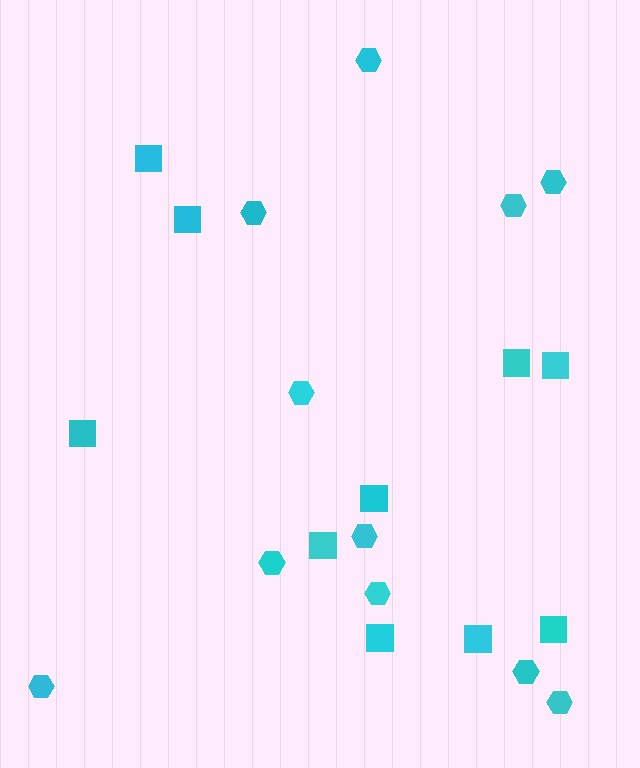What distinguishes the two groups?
There are 2 groups: one group of squares (10) and one group of hexagons (11).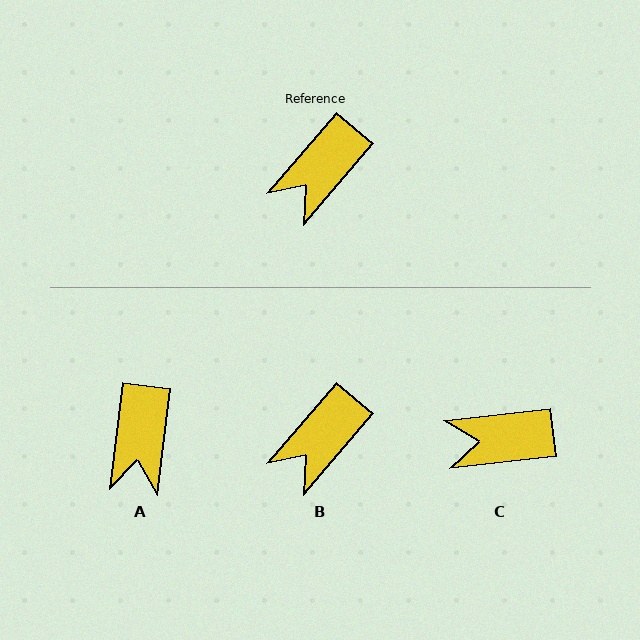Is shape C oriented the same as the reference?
No, it is off by about 43 degrees.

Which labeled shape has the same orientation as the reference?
B.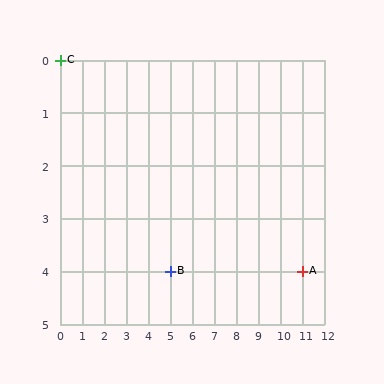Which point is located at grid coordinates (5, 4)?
Point B is at (5, 4).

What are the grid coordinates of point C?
Point C is at grid coordinates (0, 0).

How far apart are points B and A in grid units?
Points B and A are 6 columns apart.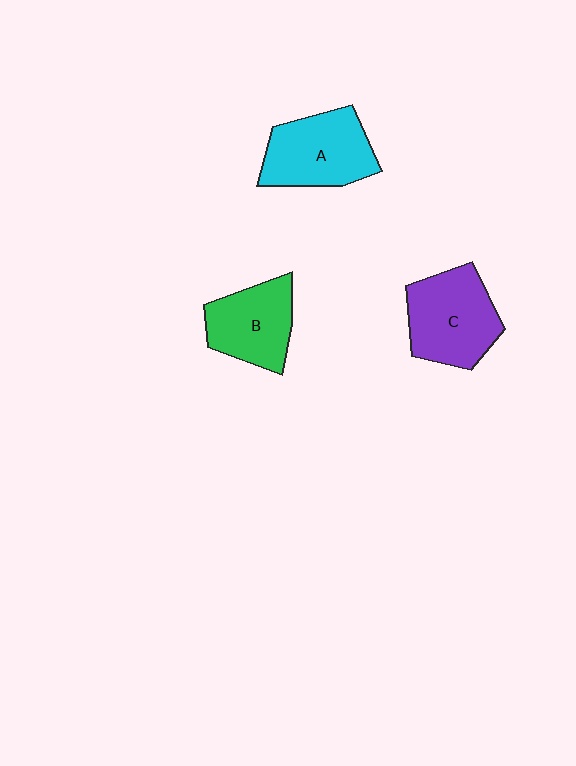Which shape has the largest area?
Shape C (purple).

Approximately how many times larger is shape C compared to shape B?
Approximately 1.2 times.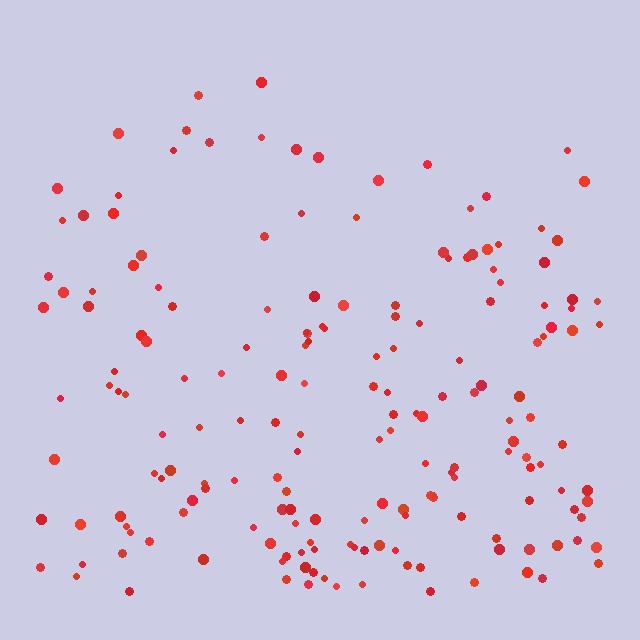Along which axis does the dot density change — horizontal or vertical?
Vertical.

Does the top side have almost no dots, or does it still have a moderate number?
Still a moderate number, just noticeably fewer than the bottom.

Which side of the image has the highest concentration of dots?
The bottom.